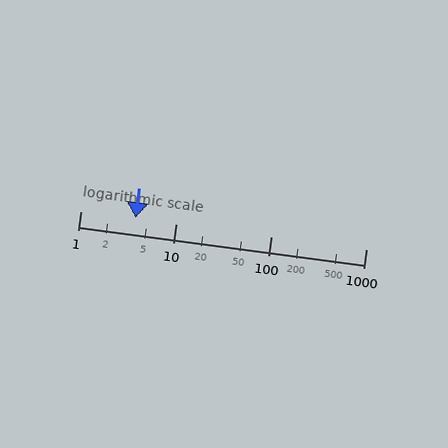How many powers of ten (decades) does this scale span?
The scale spans 3 decades, from 1 to 1000.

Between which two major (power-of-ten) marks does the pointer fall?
The pointer is between 1 and 10.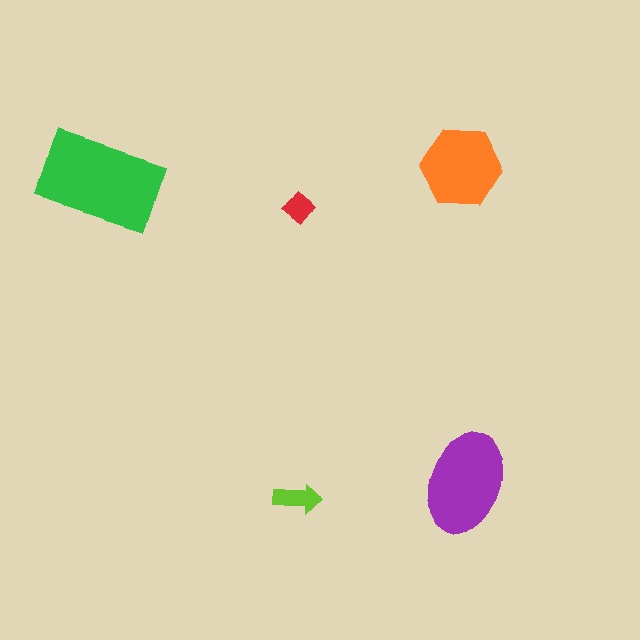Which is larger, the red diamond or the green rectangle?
The green rectangle.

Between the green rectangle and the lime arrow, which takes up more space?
The green rectangle.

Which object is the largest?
The green rectangle.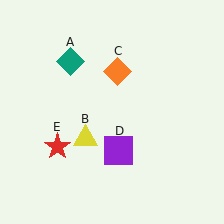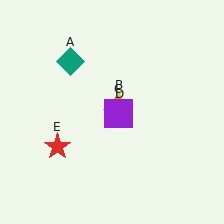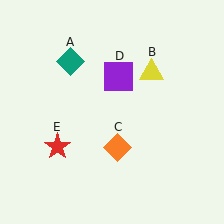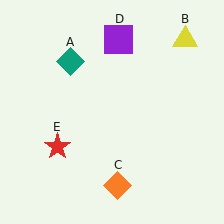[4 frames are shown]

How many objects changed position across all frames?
3 objects changed position: yellow triangle (object B), orange diamond (object C), purple square (object D).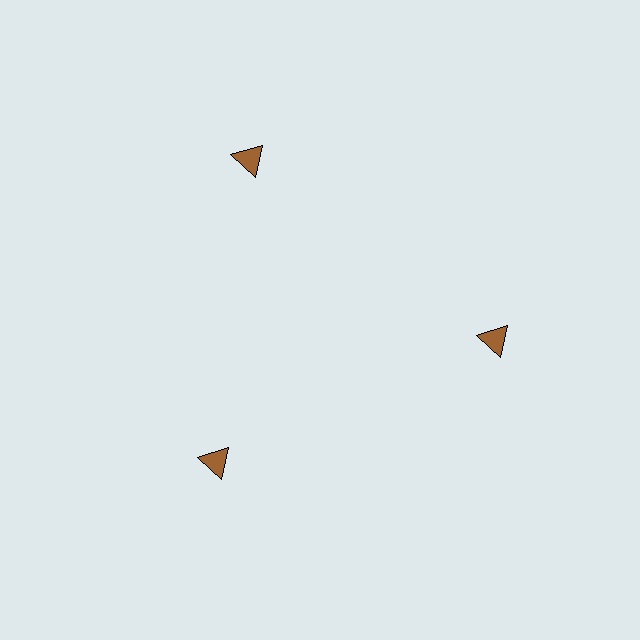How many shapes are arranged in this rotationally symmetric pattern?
There are 3 shapes, arranged in 3 groups of 1.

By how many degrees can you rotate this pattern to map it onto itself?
The pattern maps onto itself every 120 degrees of rotation.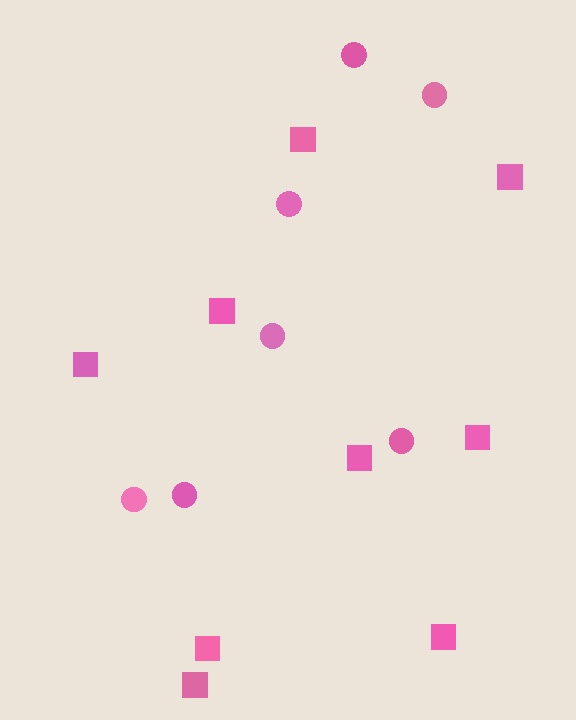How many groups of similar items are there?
There are 2 groups: one group of squares (9) and one group of circles (7).